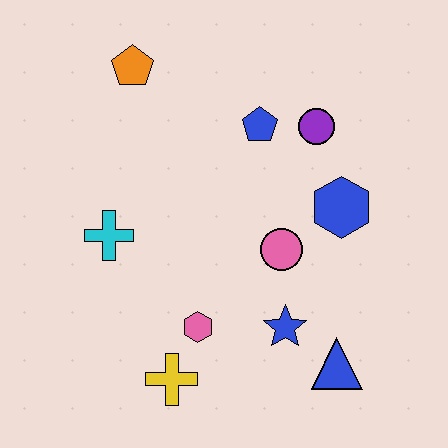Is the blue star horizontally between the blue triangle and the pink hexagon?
Yes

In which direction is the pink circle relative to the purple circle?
The pink circle is below the purple circle.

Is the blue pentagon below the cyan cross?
No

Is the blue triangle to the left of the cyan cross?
No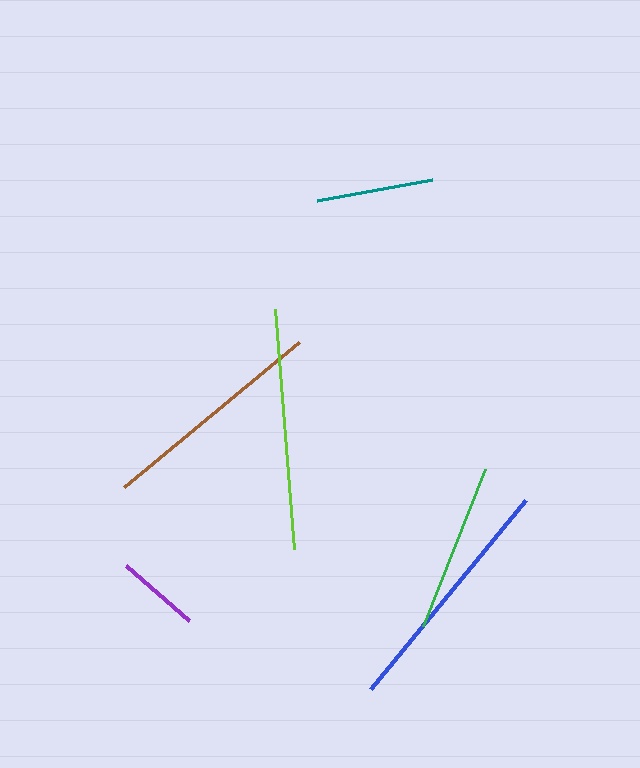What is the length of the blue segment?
The blue segment is approximately 245 pixels long.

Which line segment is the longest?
The blue line is the longest at approximately 245 pixels.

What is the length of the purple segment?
The purple segment is approximately 83 pixels long.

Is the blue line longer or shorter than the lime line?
The blue line is longer than the lime line.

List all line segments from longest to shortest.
From longest to shortest: blue, lime, brown, green, teal, purple.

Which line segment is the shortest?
The purple line is the shortest at approximately 83 pixels.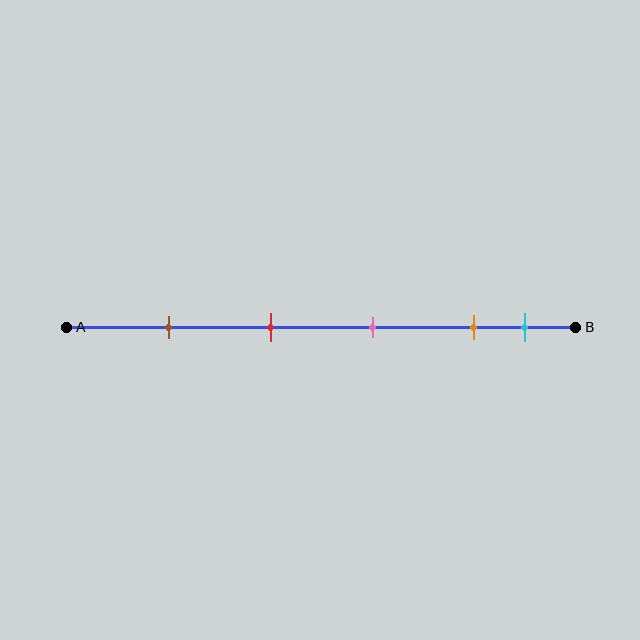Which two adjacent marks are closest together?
The orange and cyan marks are the closest adjacent pair.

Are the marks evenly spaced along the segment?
No, the marks are not evenly spaced.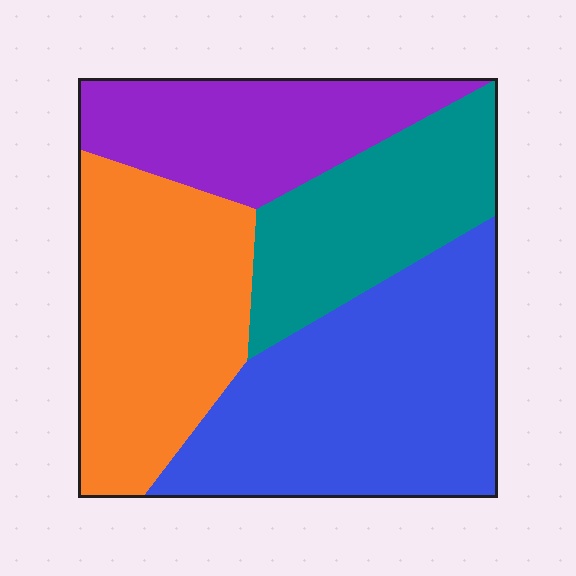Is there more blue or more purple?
Blue.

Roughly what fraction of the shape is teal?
Teal covers 20% of the shape.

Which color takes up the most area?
Blue, at roughly 35%.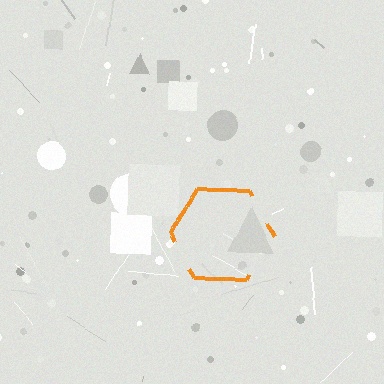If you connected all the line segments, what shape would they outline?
They would outline a hexagon.